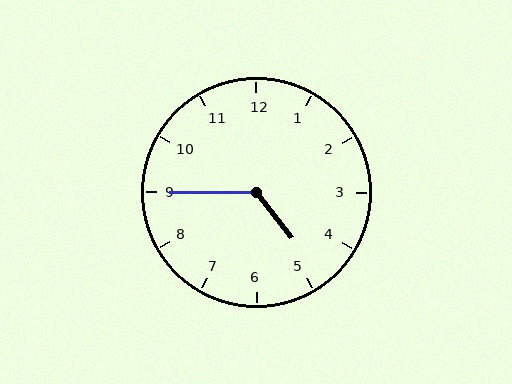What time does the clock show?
4:45.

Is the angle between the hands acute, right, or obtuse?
It is obtuse.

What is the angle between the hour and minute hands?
Approximately 128 degrees.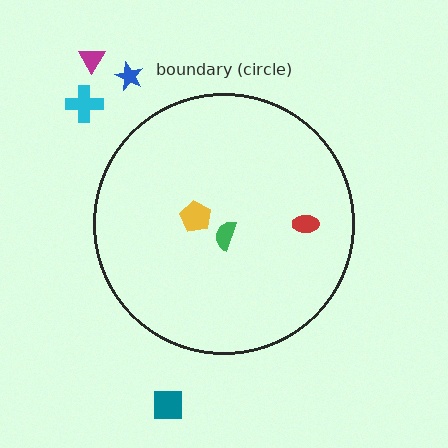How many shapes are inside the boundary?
3 inside, 4 outside.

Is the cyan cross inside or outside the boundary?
Outside.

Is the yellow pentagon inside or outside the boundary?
Inside.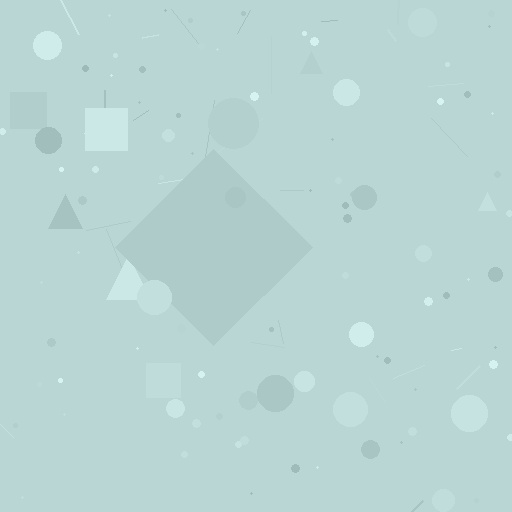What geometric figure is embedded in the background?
A diamond is embedded in the background.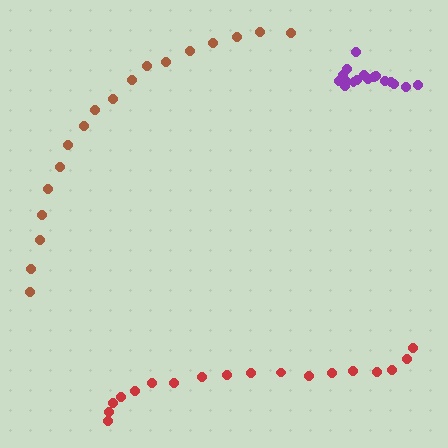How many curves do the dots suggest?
There are 3 distinct paths.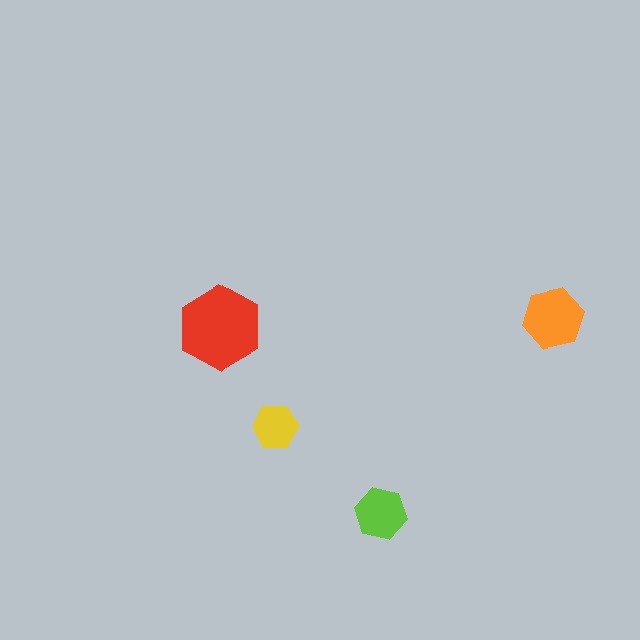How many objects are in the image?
There are 4 objects in the image.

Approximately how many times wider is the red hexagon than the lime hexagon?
About 1.5 times wider.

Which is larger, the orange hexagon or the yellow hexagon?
The orange one.